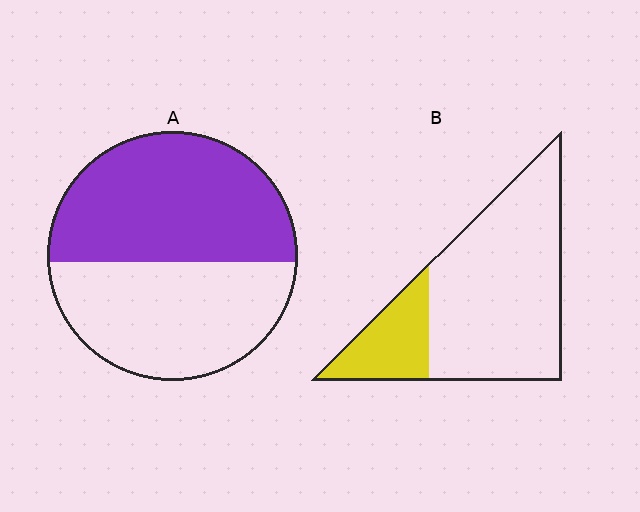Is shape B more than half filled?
No.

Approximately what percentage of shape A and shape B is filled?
A is approximately 55% and B is approximately 20%.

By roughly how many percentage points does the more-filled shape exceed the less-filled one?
By roughly 30 percentage points (A over B).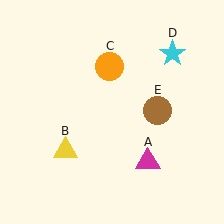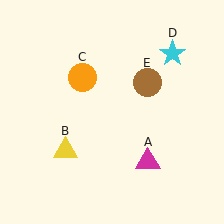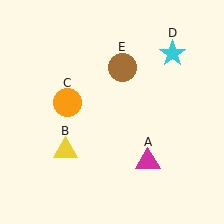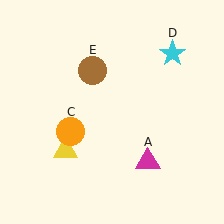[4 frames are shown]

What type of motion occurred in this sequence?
The orange circle (object C), brown circle (object E) rotated counterclockwise around the center of the scene.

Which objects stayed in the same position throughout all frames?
Magenta triangle (object A) and yellow triangle (object B) and cyan star (object D) remained stationary.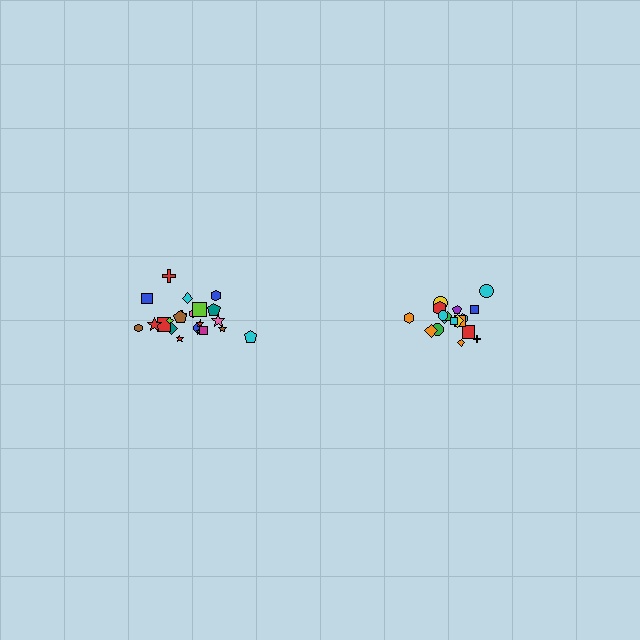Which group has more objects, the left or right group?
The left group.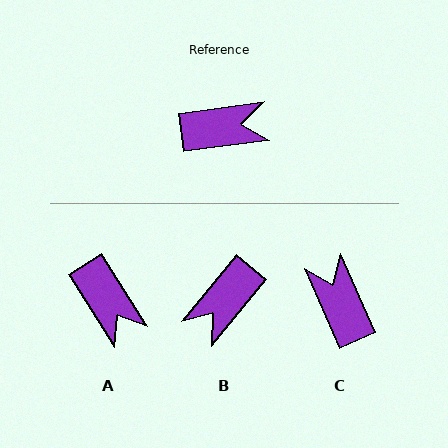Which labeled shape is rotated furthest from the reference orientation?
B, about 138 degrees away.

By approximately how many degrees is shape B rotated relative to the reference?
Approximately 138 degrees clockwise.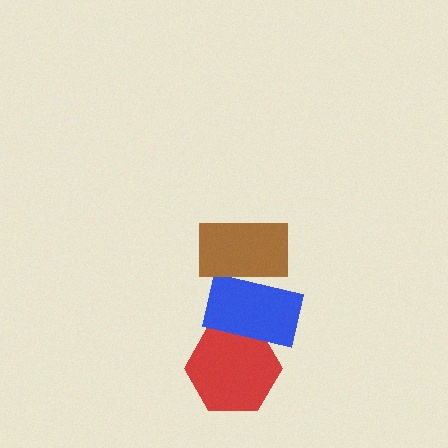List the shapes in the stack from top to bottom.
From top to bottom: the brown rectangle, the blue rectangle, the red hexagon.